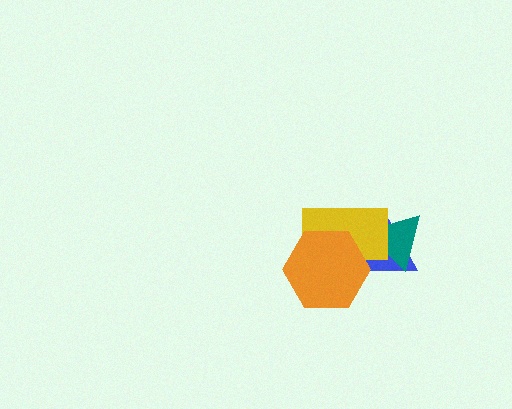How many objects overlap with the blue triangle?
3 objects overlap with the blue triangle.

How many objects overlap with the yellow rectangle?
3 objects overlap with the yellow rectangle.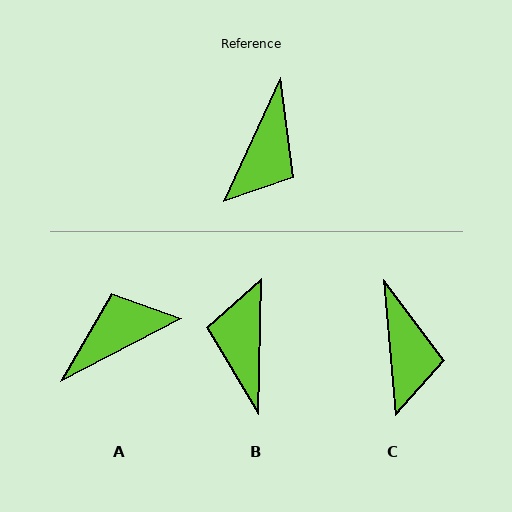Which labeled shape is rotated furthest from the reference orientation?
B, about 157 degrees away.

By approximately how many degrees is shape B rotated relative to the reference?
Approximately 157 degrees clockwise.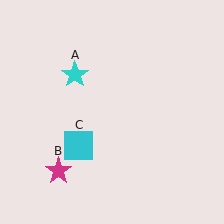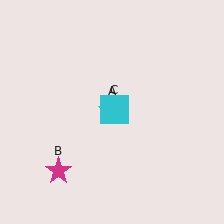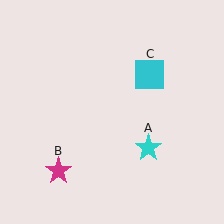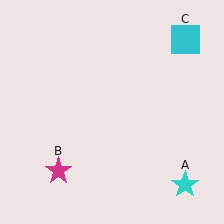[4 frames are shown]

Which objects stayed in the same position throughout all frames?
Magenta star (object B) remained stationary.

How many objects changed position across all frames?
2 objects changed position: cyan star (object A), cyan square (object C).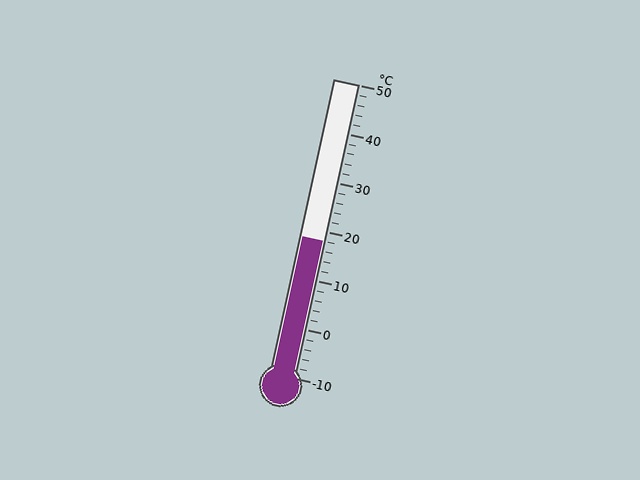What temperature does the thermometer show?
The thermometer shows approximately 18°C.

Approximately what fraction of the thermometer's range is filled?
The thermometer is filled to approximately 45% of its range.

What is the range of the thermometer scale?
The thermometer scale ranges from -10°C to 50°C.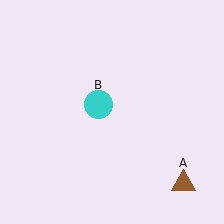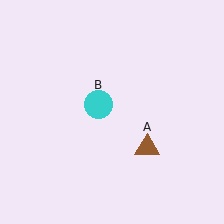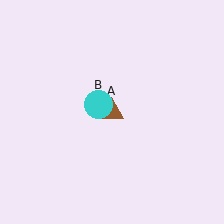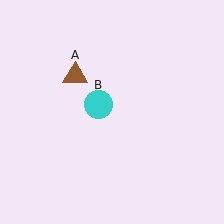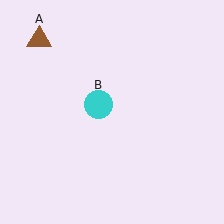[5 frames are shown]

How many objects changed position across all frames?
1 object changed position: brown triangle (object A).